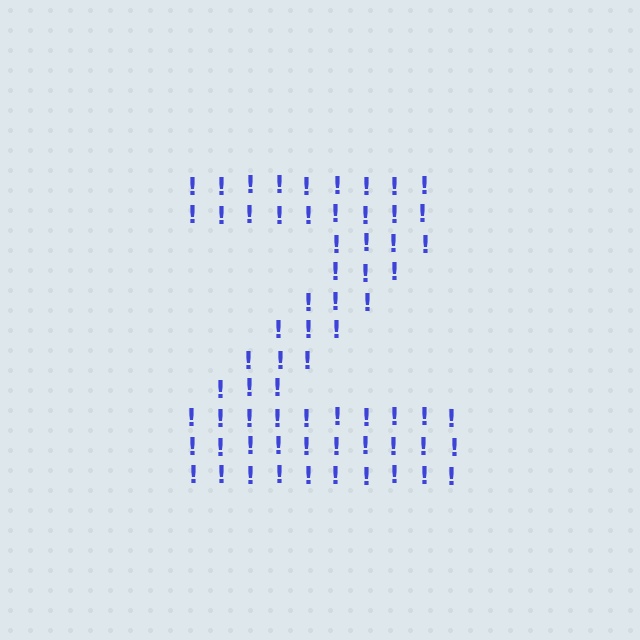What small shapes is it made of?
It is made of small exclamation marks.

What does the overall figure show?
The overall figure shows the letter Z.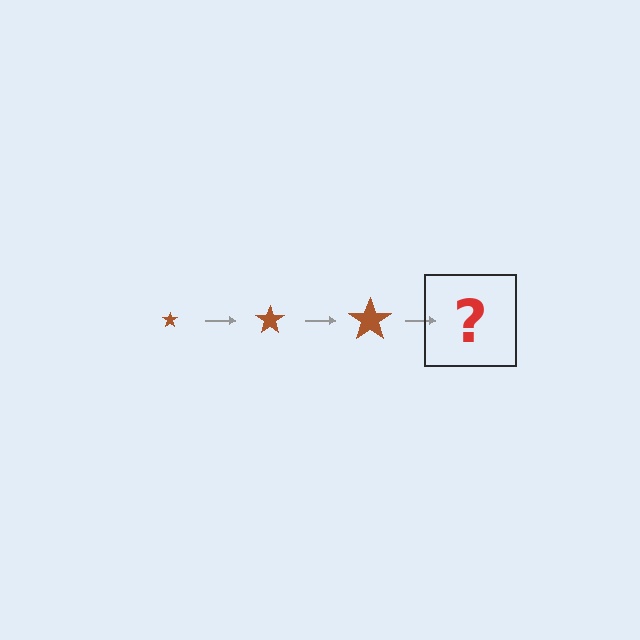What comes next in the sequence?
The next element should be a brown star, larger than the previous one.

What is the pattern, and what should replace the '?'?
The pattern is that the star gets progressively larger each step. The '?' should be a brown star, larger than the previous one.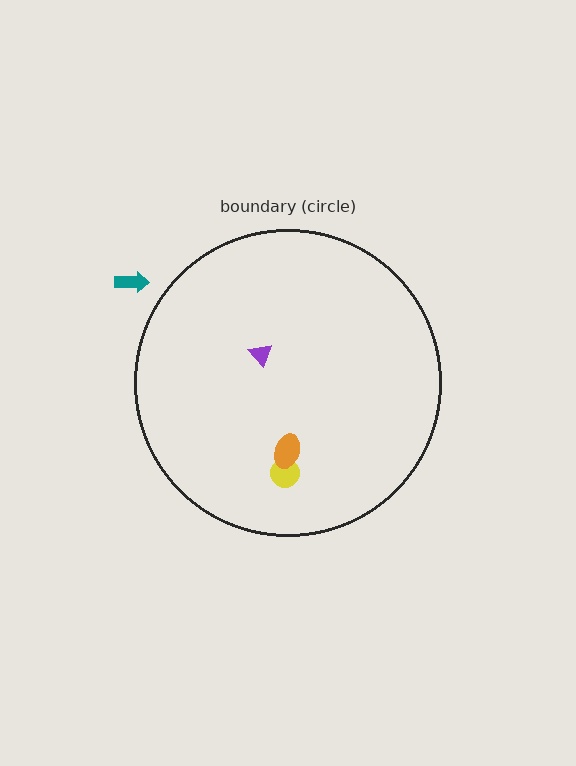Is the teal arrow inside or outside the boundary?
Outside.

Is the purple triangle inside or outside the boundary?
Inside.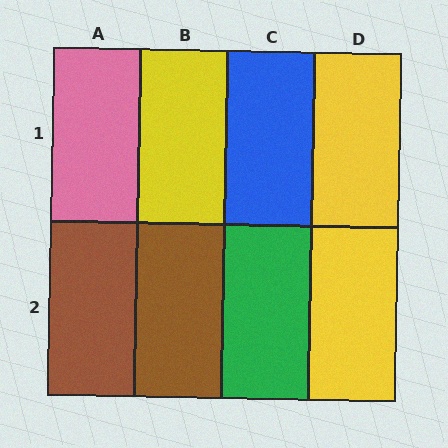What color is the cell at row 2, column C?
Green.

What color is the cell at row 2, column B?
Brown.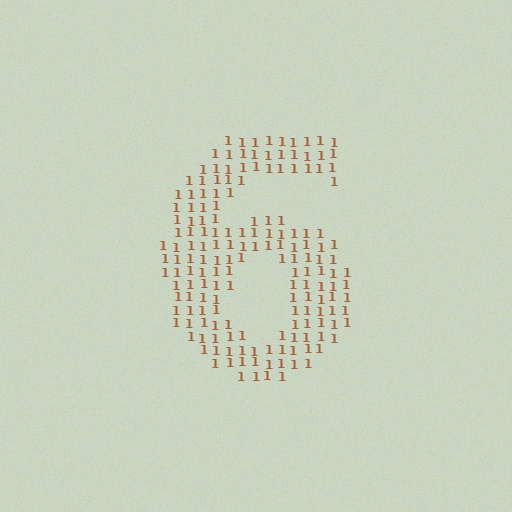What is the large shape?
The large shape is the digit 6.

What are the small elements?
The small elements are digit 1's.